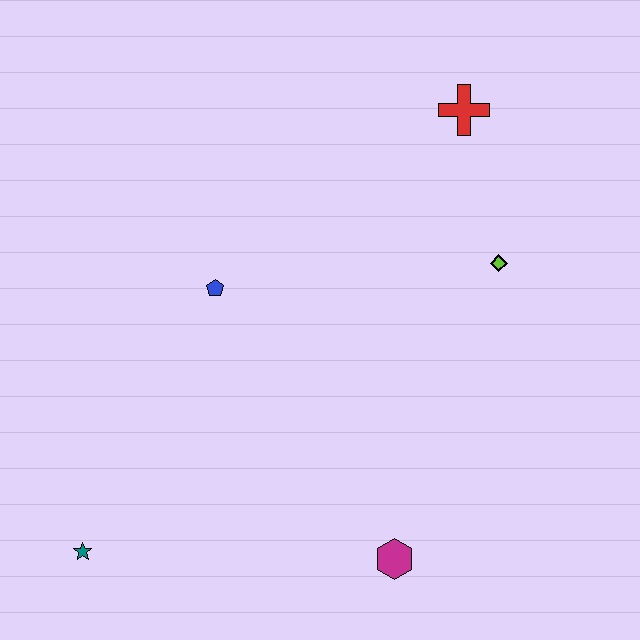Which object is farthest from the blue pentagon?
The magenta hexagon is farthest from the blue pentagon.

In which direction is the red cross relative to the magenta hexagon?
The red cross is above the magenta hexagon.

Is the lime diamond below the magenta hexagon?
No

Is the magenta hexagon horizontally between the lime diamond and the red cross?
No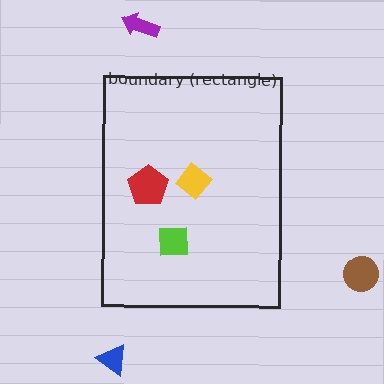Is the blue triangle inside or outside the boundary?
Outside.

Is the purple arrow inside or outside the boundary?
Outside.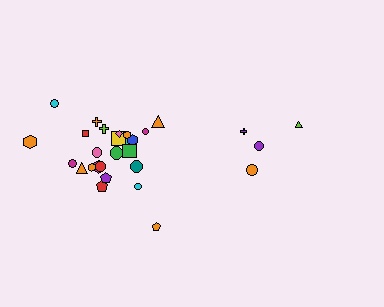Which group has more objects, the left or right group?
The left group.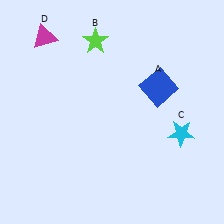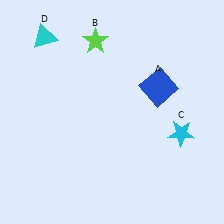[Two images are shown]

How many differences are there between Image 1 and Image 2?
There is 1 difference between the two images.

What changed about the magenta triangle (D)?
In Image 1, D is magenta. In Image 2, it changed to cyan.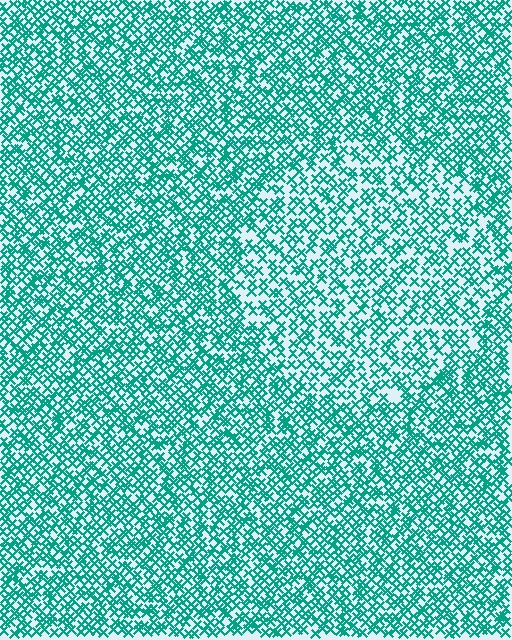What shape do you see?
I see a circle.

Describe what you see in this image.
The image contains small teal elements arranged at two different densities. A circle-shaped region is visible where the elements are less densely packed than the surrounding area.